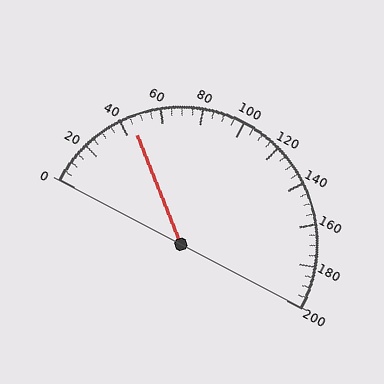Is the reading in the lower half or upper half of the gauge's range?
The reading is in the lower half of the range (0 to 200).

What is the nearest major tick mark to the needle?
The nearest major tick mark is 40.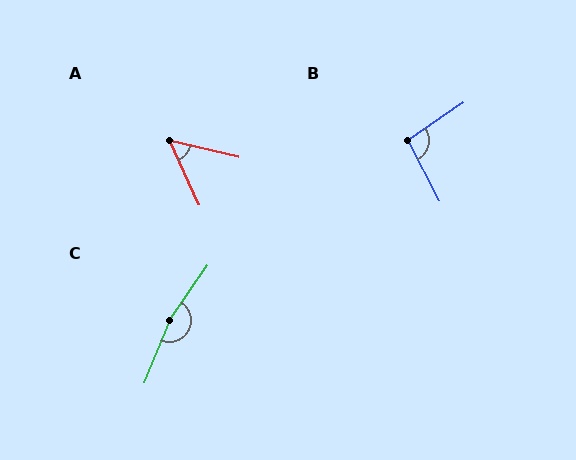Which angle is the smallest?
A, at approximately 52 degrees.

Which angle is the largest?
C, at approximately 167 degrees.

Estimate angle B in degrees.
Approximately 97 degrees.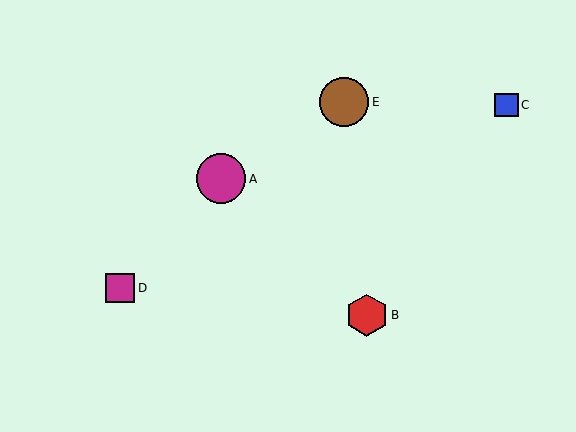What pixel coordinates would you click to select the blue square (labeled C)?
Click at (507, 105) to select the blue square C.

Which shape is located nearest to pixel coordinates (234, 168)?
The magenta circle (labeled A) at (221, 179) is nearest to that location.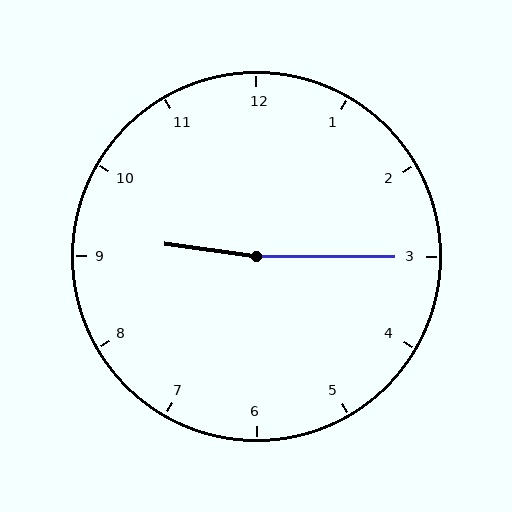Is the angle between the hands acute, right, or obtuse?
It is obtuse.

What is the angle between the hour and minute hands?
Approximately 172 degrees.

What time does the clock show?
9:15.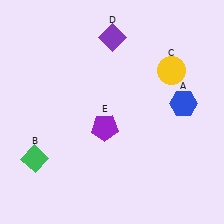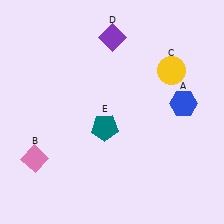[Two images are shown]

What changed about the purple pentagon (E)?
In Image 1, E is purple. In Image 2, it changed to teal.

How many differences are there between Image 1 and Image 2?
There are 2 differences between the two images.